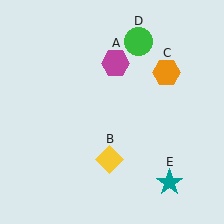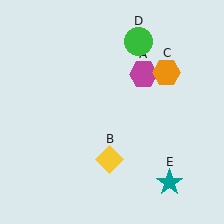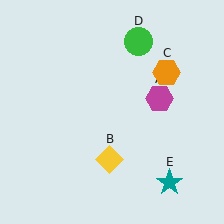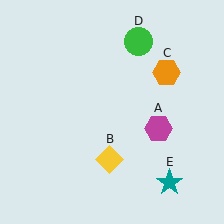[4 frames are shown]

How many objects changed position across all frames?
1 object changed position: magenta hexagon (object A).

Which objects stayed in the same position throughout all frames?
Yellow diamond (object B) and orange hexagon (object C) and green circle (object D) and teal star (object E) remained stationary.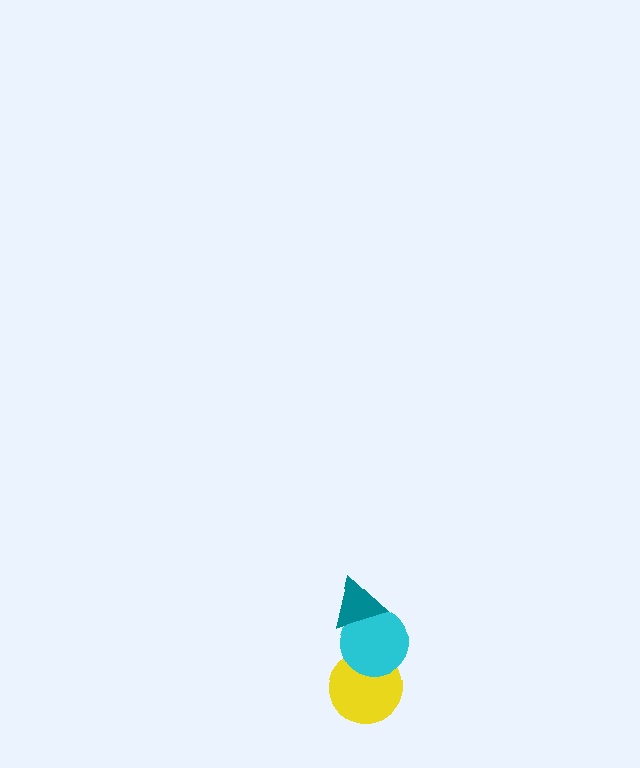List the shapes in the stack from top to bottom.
From top to bottom: the teal triangle, the cyan circle, the yellow circle.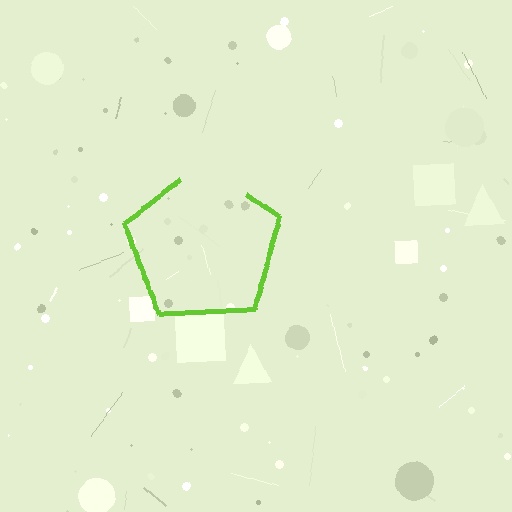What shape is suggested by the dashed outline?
The dashed outline suggests a pentagon.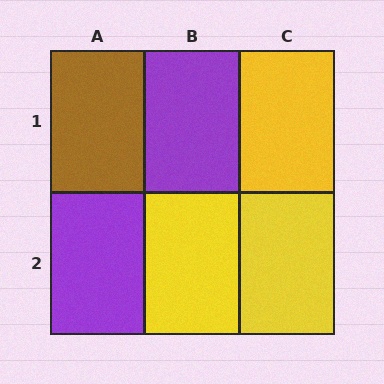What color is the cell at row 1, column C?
Yellow.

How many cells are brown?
1 cell is brown.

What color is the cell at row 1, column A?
Brown.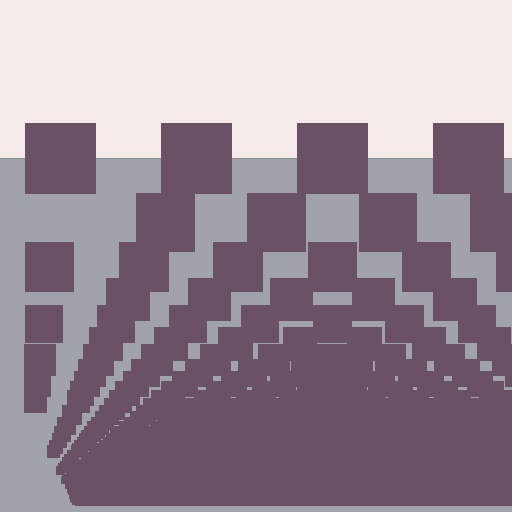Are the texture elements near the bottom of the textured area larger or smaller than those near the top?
Smaller. The gradient is inverted — elements near the bottom are smaller and denser.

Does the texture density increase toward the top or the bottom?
Density increases toward the bottom.